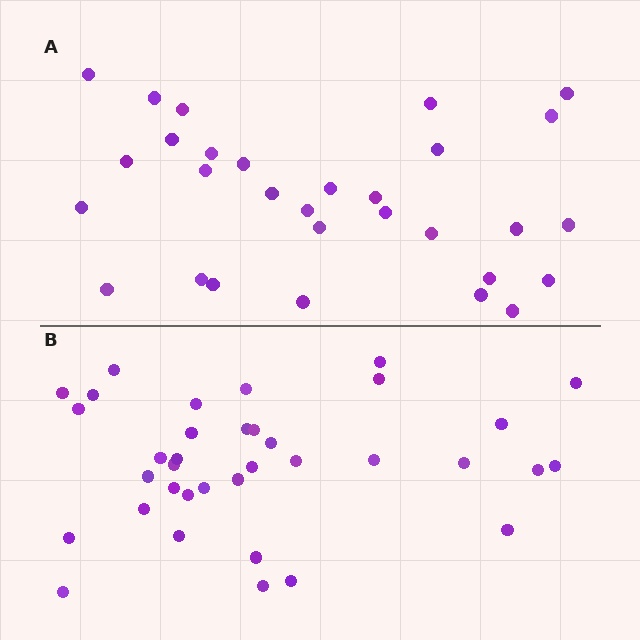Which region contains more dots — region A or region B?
Region B (the bottom region) has more dots.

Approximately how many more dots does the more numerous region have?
Region B has about 6 more dots than region A.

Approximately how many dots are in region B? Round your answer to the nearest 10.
About 40 dots. (The exact count is 36, which rounds to 40.)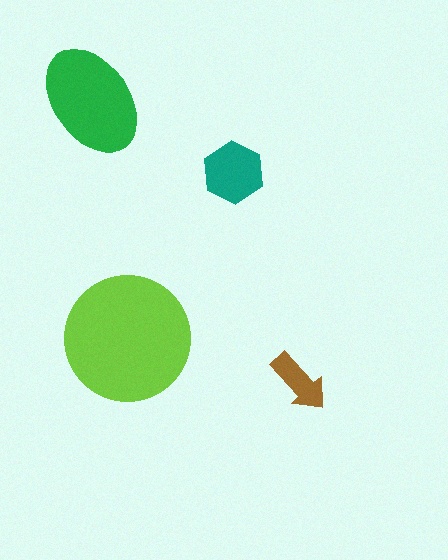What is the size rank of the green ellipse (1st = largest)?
2nd.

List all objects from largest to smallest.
The lime circle, the green ellipse, the teal hexagon, the brown arrow.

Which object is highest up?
The green ellipse is topmost.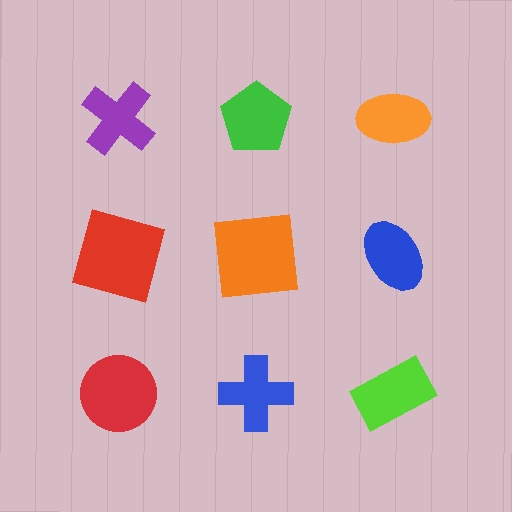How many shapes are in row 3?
3 shapes.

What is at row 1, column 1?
A purple cross.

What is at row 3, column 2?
A blue cross.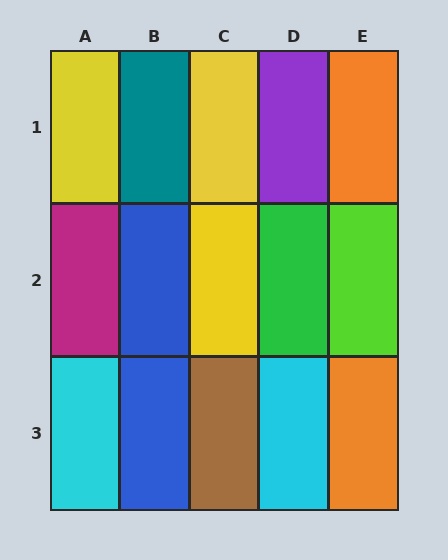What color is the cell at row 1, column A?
Yellow.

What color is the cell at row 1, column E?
Orange.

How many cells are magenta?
1 cell is magenta.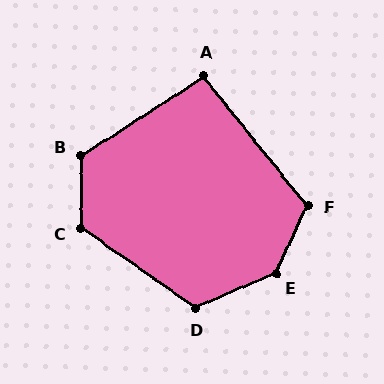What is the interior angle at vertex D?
Approximately 121 degrees (obtuse).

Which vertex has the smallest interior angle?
A, at approximately 96 degrees.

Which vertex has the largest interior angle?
E, at approximately 139 degrees.